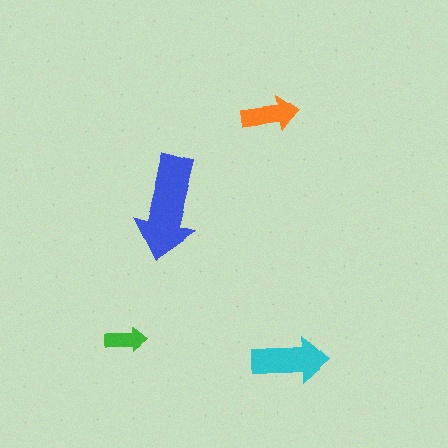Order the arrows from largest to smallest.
the blue one, the cyan one, the orange one, the green one.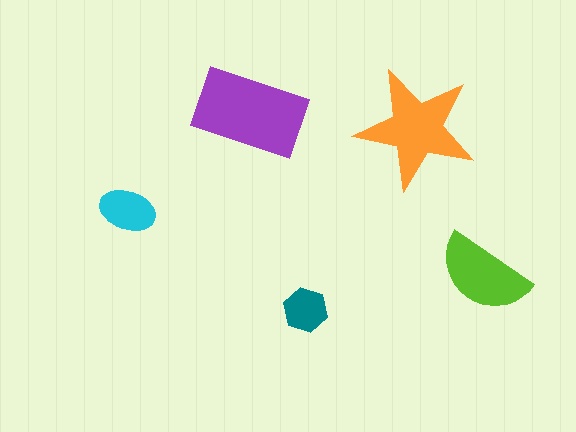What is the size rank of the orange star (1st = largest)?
2nd.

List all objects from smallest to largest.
The teal hexagon, the cyan ellipse, the lime semicircle, the orange star, the purple rectangle.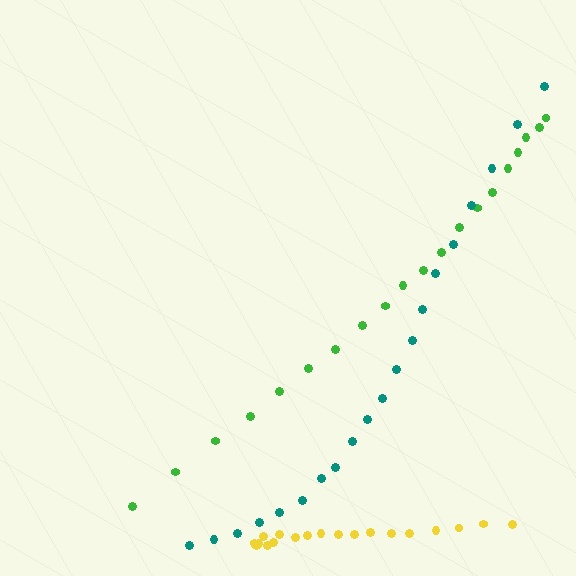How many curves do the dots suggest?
There are 3 distinct paths.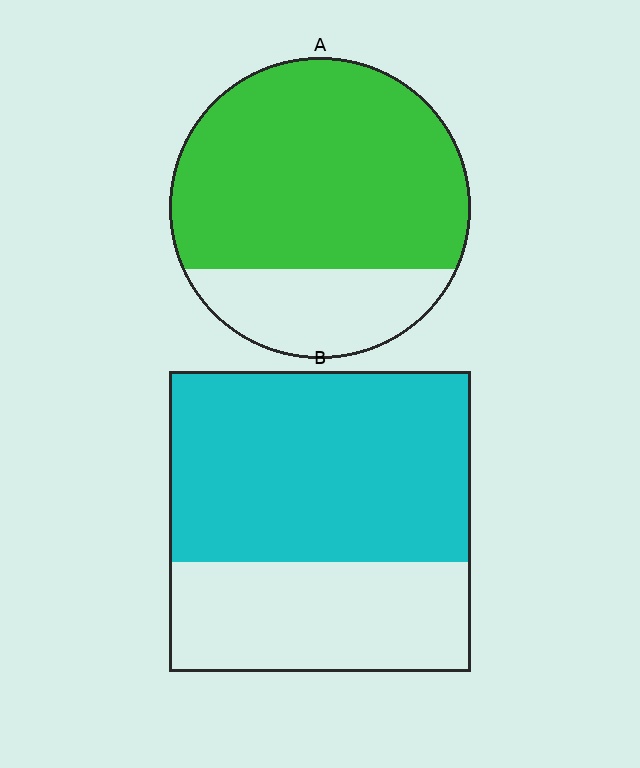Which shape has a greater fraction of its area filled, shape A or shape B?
Shape A.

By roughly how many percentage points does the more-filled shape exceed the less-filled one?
By roughly 10 percentage points (A over B).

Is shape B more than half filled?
Yes.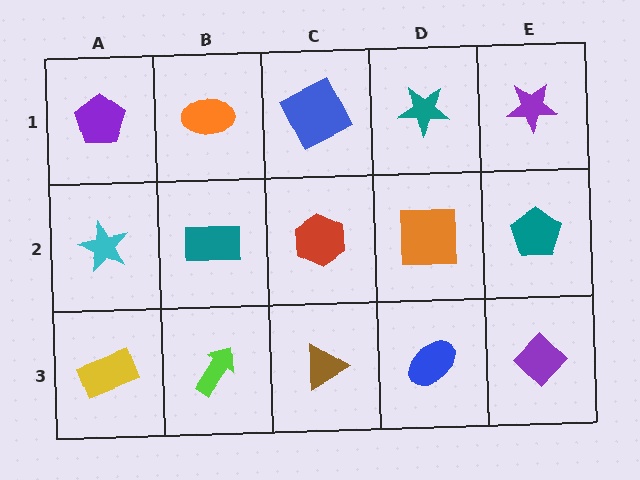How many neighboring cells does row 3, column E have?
2.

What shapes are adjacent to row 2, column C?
A blue square (row 1, column C), a brown triangle (row 3, column C), a teal rectangle (row 2, column B), an orange square (row 2, column D).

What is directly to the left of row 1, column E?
A teal star.